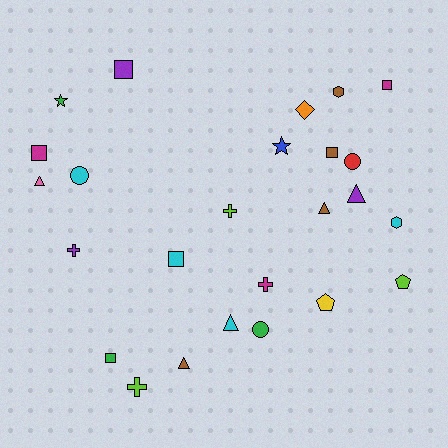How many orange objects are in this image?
There is 1 orange object.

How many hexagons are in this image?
There are 2 hexagons.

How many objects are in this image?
There are 25 objects.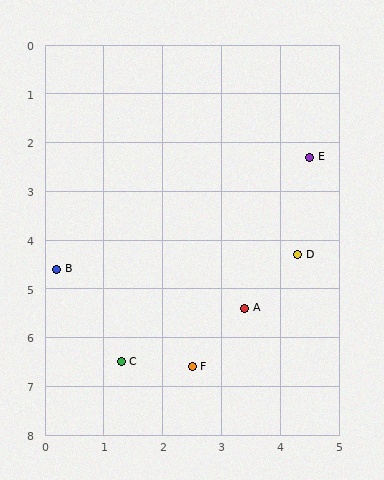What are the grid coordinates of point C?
Point C is at approximately (1.3, 6.5).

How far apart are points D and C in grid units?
Points D and C are about 3.7 grid units apart.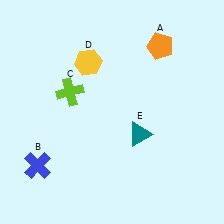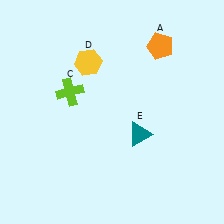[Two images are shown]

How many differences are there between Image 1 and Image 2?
There is 1 difference between the two images.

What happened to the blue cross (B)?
The blue cross (B) was removed in Image 2. It was in the bottom-left area of Image 1.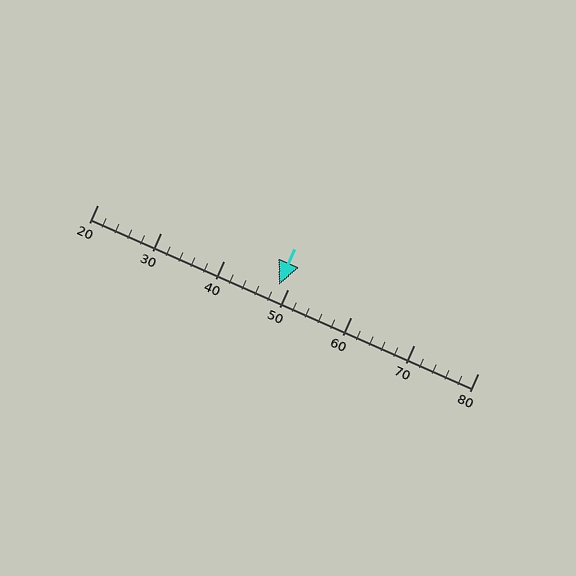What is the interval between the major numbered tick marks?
The major tick marks are spaced 10 units apart.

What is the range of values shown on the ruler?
The ruler shows values from 20 to 80.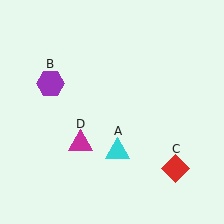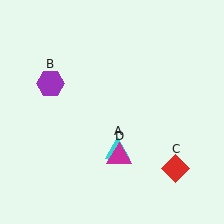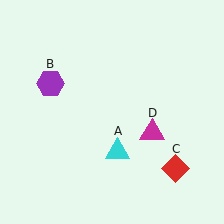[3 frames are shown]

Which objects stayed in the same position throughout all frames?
Cyan triangle (object A) and purple hexagon (object B) and red diamond (object C) remained stationary.